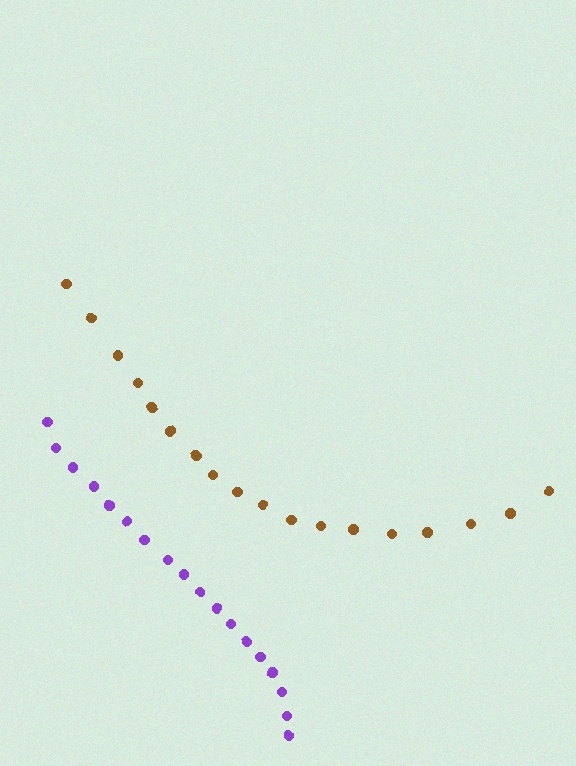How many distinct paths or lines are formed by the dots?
There are 2 distinct paths.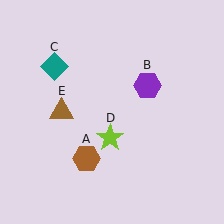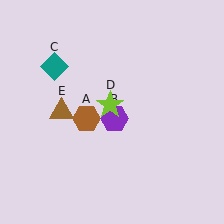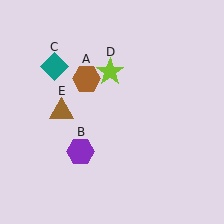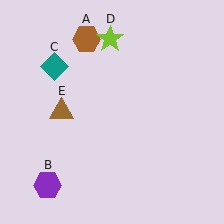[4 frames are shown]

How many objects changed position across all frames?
3 objects changed position: brown hexagon (object A), purple hexagon (object B), lime star (object D).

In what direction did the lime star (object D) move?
The lime star (object D) moved up.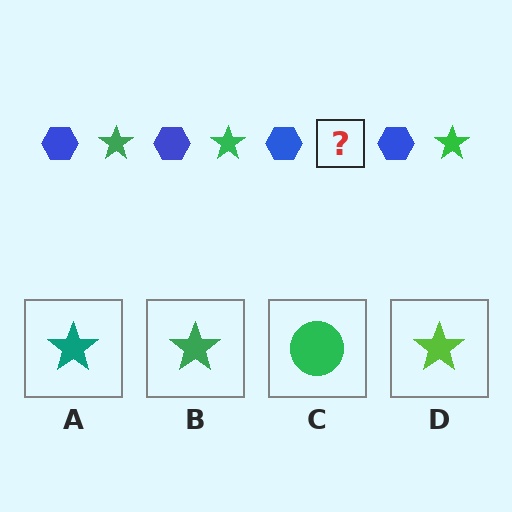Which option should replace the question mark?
Option B.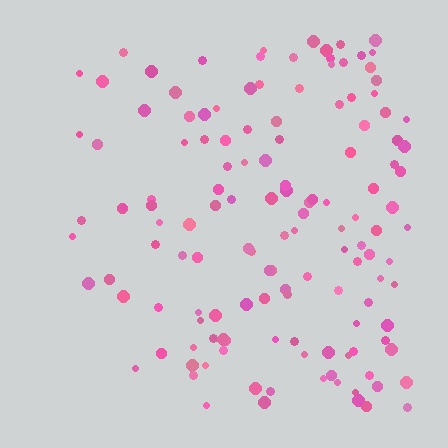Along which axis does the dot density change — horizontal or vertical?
Horizontal.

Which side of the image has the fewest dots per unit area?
The left.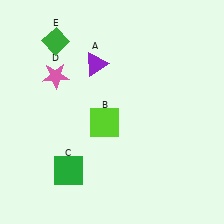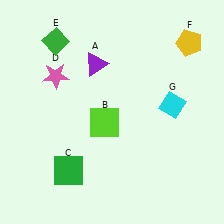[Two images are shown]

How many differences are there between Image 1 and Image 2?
There are 2 differences between the two images.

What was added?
A yellow pentagon (F), a cyan diamond (G) were added in Image 2.